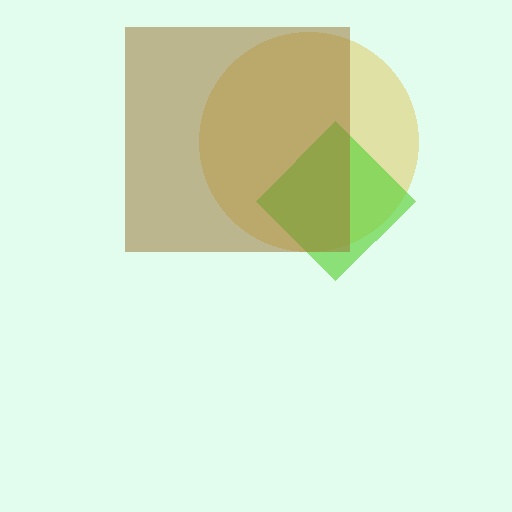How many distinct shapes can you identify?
There are 3 distinct shapes: a yellow circle, a lime diamond, a brown square.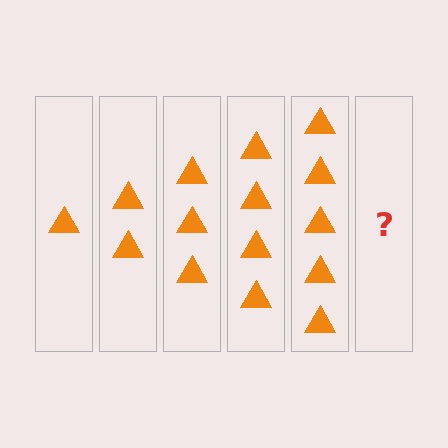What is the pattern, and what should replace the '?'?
The pattern is that each step adds one more triangle. The '?' should be 6 triangles.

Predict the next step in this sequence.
The next step is 6 triangles.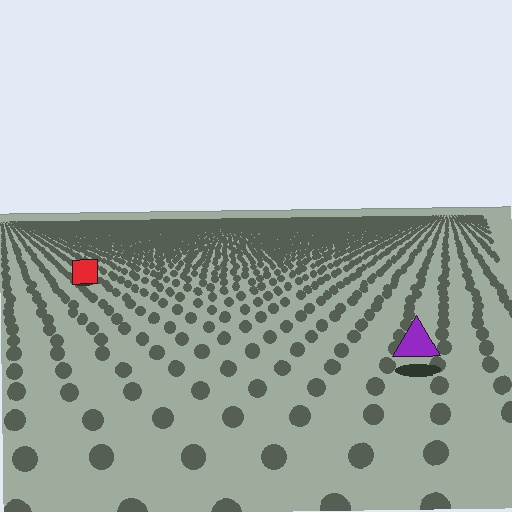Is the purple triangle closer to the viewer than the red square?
Yes. The purple triangle is closer — you can tell from the texture gradient: the ground texture is coarser near it.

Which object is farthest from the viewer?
The red square is farthest from the viewer. It appears smaller and the ground texture around it is denser.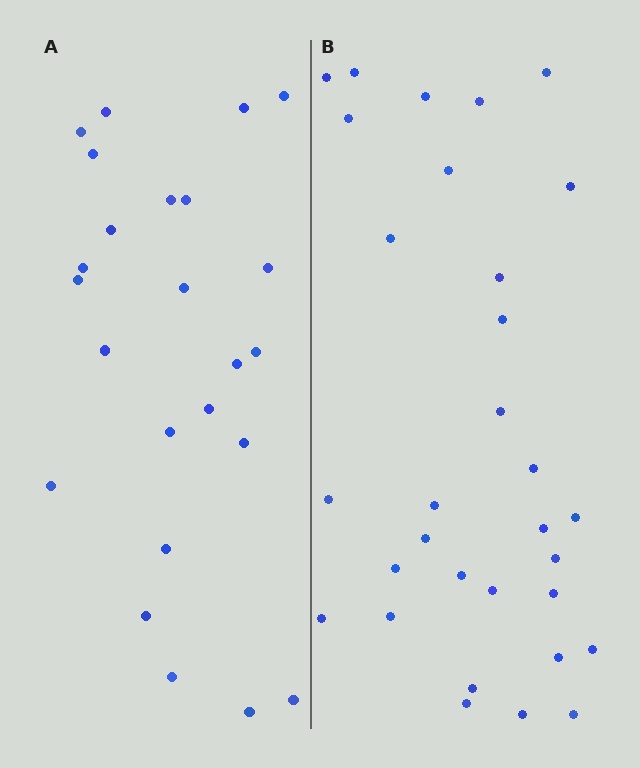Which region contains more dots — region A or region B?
Region B (the right region) has more dots.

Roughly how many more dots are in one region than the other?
Region B has roughly 8 or so more dots than region A.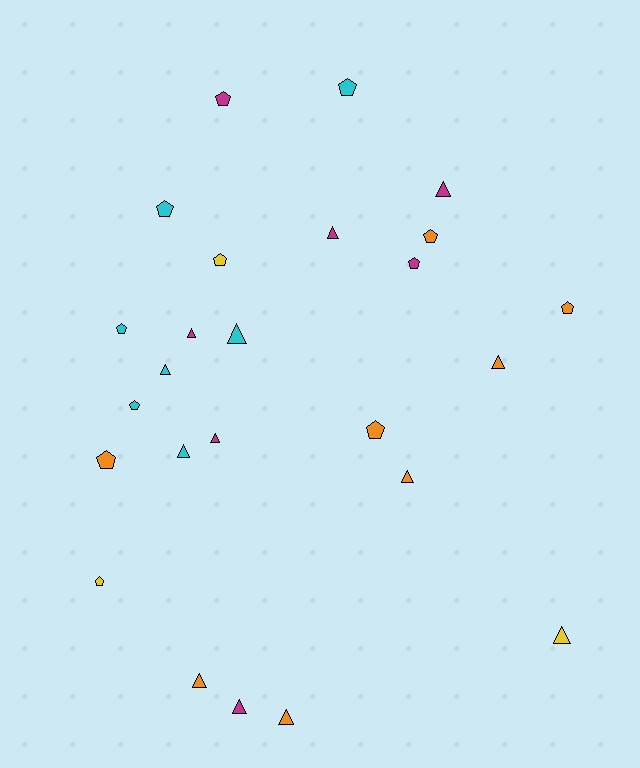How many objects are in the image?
There are 25 objects.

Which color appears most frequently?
Orange, with 8 objects.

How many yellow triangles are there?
There is 1 yellow triangle.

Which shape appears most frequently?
Triangle, with 13 objects.